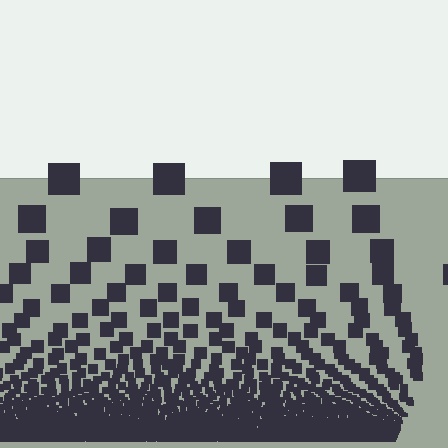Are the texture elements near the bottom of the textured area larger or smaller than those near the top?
Smaller. The gradient is inverted — elements near the bottom are smaller and denser.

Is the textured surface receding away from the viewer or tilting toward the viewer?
The surface appears to tilt toward the viewer. Texture elements get larger and sparser toward the top.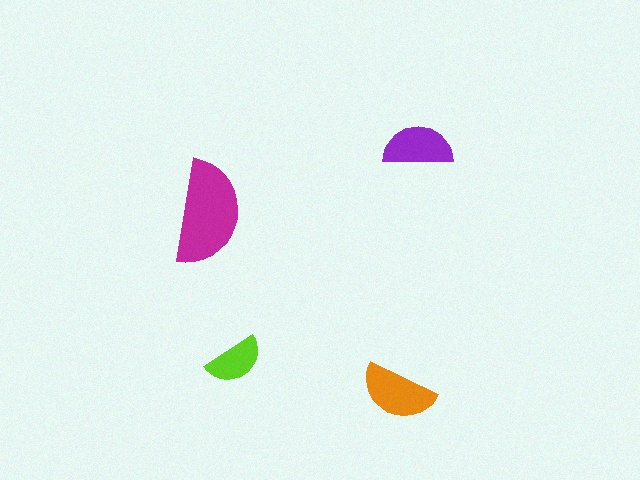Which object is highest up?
The purple semicircle is topmost.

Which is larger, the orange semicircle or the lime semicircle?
The orange one.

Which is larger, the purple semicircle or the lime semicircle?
The purple one.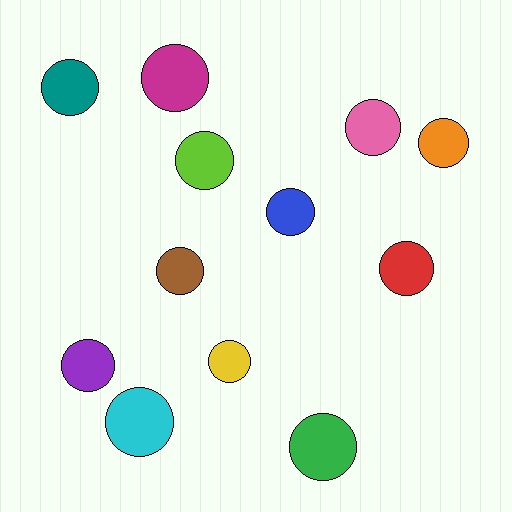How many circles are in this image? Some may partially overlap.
There are 12 circles.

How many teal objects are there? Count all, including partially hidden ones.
There is 1 teal object.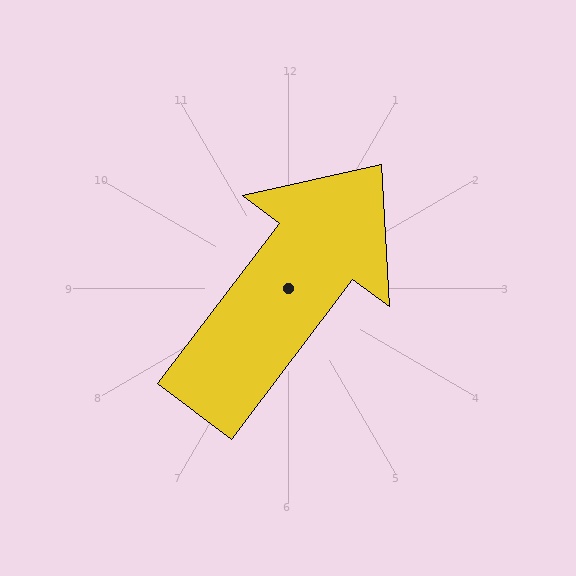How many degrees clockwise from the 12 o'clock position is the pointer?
Approximately 37 degrees.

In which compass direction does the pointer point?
Northeast.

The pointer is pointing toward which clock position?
Roughly 1 o'clock.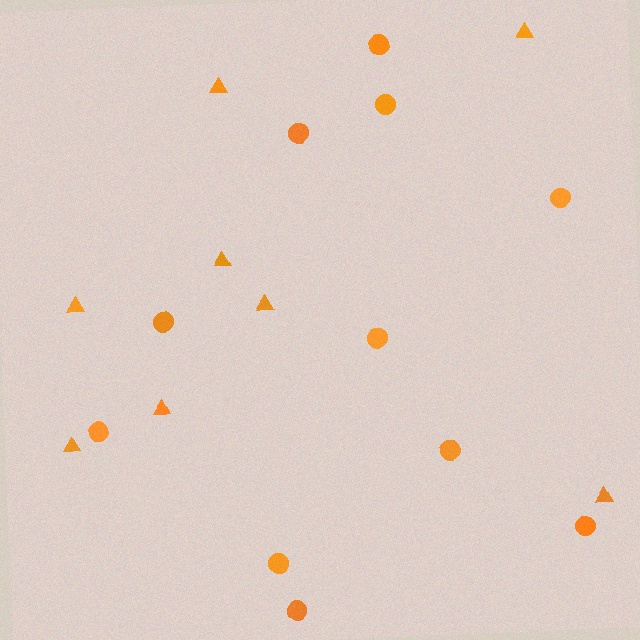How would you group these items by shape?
There are 2 groups: one group of triangles (8) and one group of circles (11).